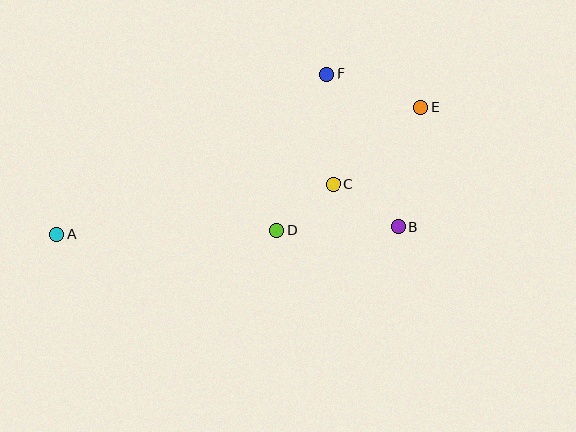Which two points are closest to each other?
Points C and D are closest to each other.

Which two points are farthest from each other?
Points A and E are farthest from each other.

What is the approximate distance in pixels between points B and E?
The distance between B and E is approximately 122 pixels.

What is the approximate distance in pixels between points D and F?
The distance between D and F is approximately 164 pixels.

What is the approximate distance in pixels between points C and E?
The distance between C and E is approximately 117 pixels.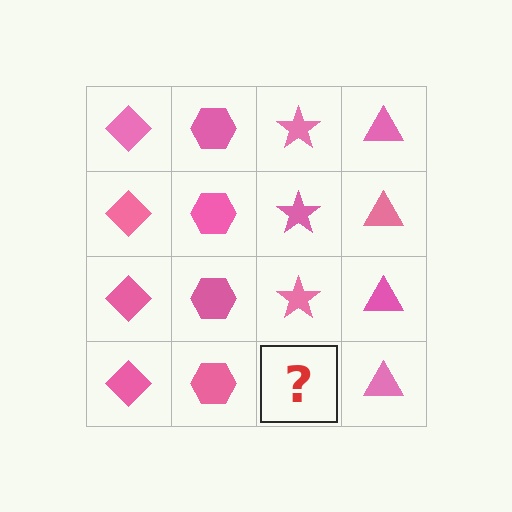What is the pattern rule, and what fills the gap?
The rule is that each column has a consistent shape. The gap should be filled with a pink star.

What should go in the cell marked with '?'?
The missing cell should contain a pink star.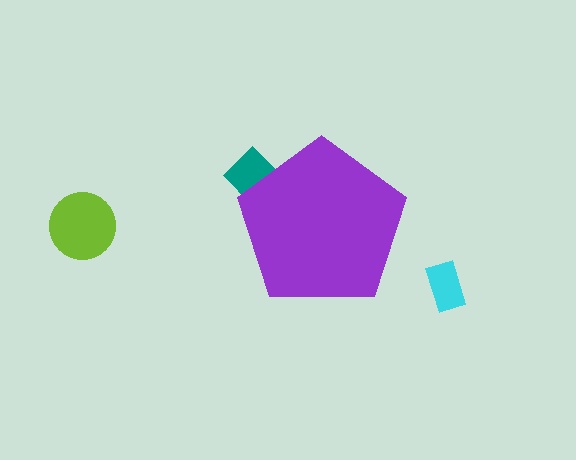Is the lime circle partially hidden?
No, the lime circle is fully visible.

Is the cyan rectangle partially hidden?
No, the cyan rectangle is fully visible.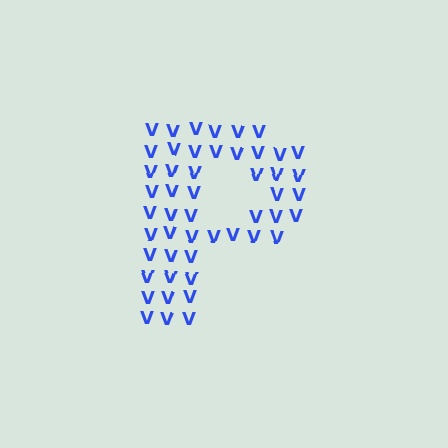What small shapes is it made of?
It is made of small letter V's.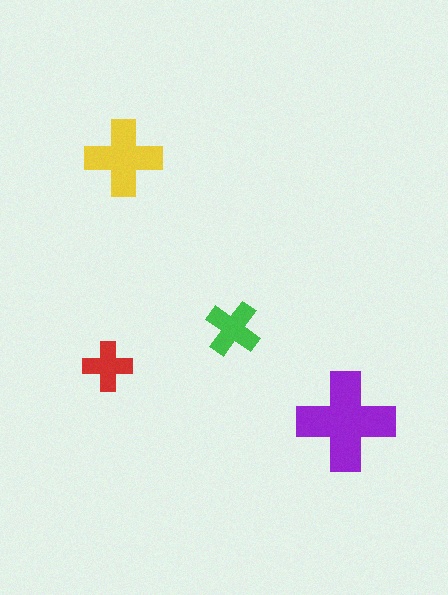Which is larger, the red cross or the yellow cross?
The yellow one.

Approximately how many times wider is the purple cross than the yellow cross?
About 1.5 times wider.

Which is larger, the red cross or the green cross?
The green one.